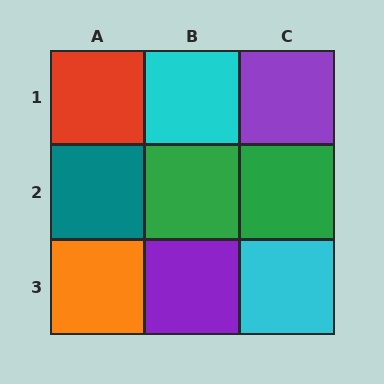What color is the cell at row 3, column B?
Purple.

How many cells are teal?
1 cell is teal.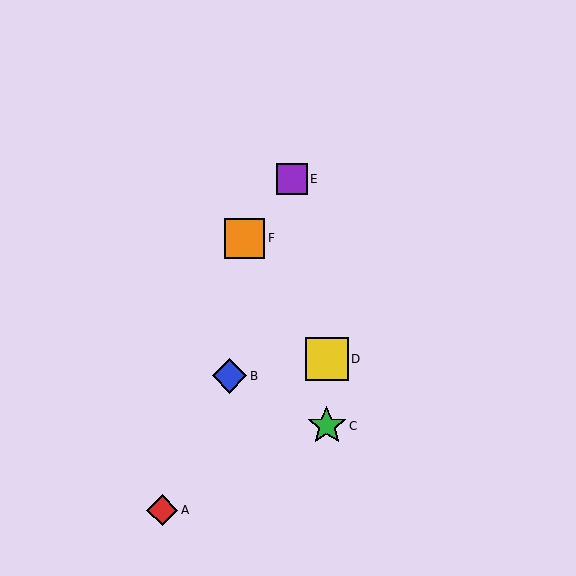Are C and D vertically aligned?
Yes, both are at x≈327.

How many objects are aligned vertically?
2 objects (C, D) are aligned vertically.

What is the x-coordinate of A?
Object A is at x≈162.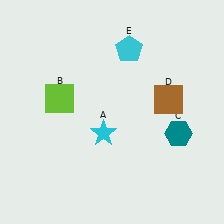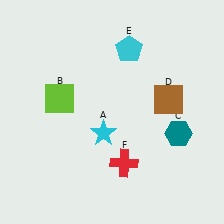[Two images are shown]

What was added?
A red cross (F) was added in Image 2.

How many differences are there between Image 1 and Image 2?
There is 1 difference between the two images.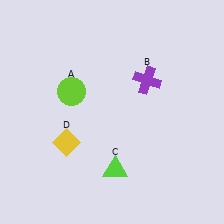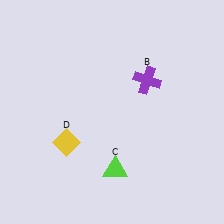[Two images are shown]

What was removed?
The lime circle (A) was removed in Image 2.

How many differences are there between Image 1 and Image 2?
There is 1 difference between the two images.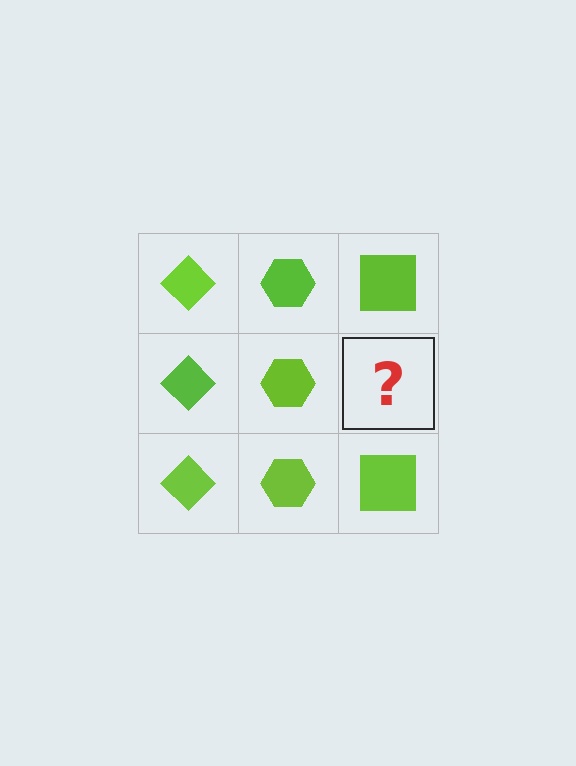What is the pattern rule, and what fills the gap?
The rule is that each column has a consistent shape. The gap should be filled with a lime square.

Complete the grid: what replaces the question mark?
The question mark should be replaced with a lime square.